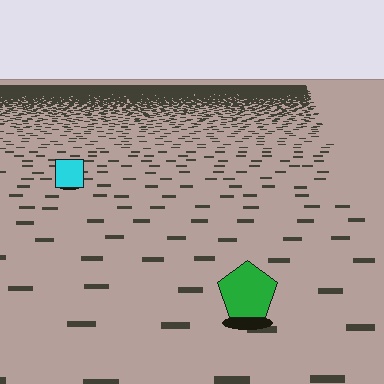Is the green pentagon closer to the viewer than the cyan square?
Yes. The green pentagon is closer — you can tell from the texture gradient: the ground texture is coarser near it.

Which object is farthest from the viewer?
The cyan square is farthest from the viewer. It appears smaller and the ground texture around it is denser.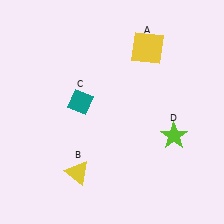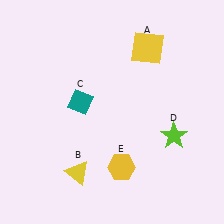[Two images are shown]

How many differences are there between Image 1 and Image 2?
There is 1 difference between the two images.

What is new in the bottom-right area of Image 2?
A yellow hexagon (E) was added in the bottom-right area of Image 2.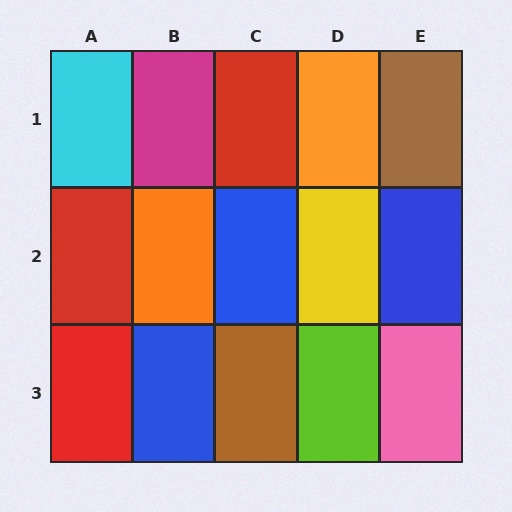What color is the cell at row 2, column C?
Blue.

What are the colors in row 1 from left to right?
Cyan, magenta, red, orange, brown.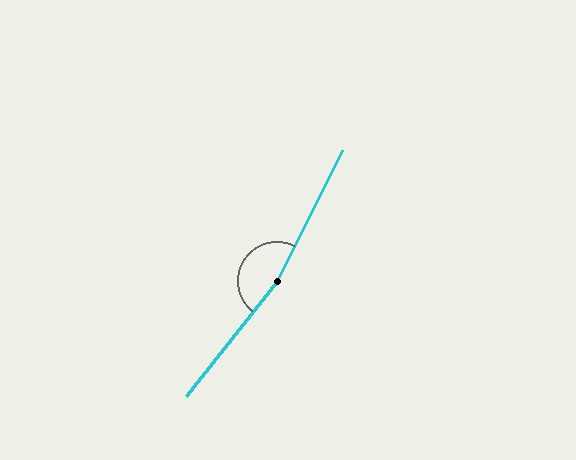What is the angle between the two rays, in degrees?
Approximately 169 degrees.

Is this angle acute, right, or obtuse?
It is obtuse.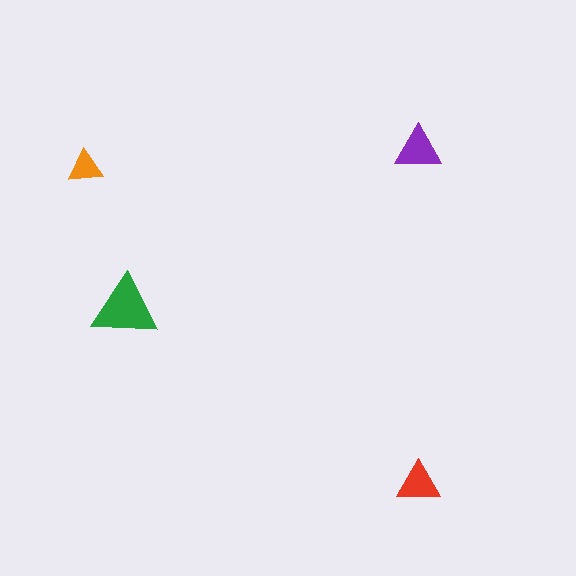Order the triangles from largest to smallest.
the green one, the purple one, the red one, the orange one.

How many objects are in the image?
There are 4 objects in the image.